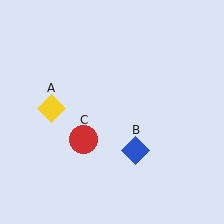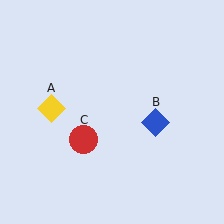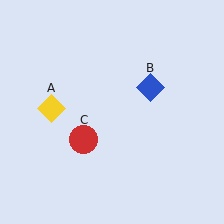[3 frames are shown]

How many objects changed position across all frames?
1 object changed position: blue diamond (object B).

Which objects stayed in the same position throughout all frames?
Yellow diamond (object A) and red circle (object C) remained stationary.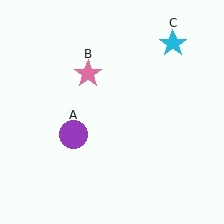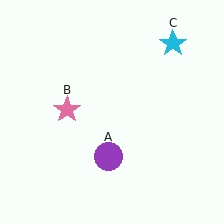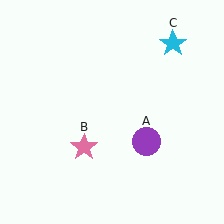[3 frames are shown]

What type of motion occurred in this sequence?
The purple circle (object A), pink star (object B) rotated counterclockwise around the center of the scene.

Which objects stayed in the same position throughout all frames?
Cyan star (object C) remained stationary.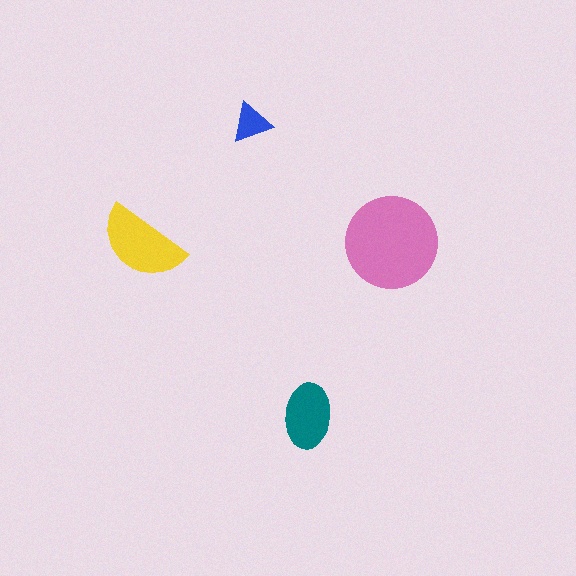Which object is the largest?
The pink circle.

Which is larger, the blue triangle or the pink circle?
The pink circle.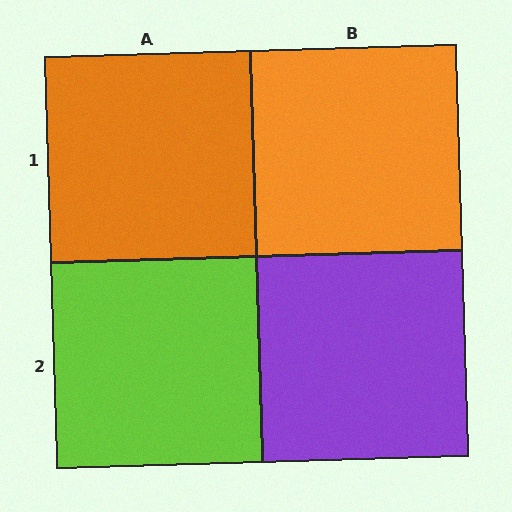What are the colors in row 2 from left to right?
Lime, purple.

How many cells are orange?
2 cells are orange.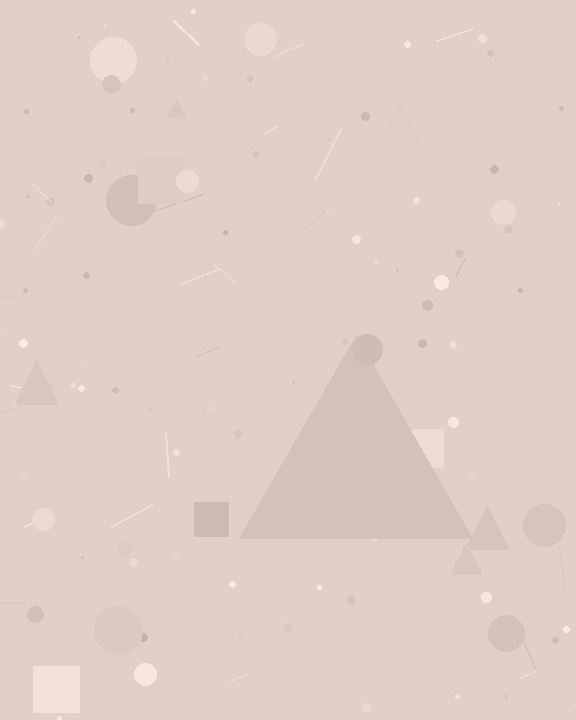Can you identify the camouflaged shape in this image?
The camouflaged shape is a triangle.